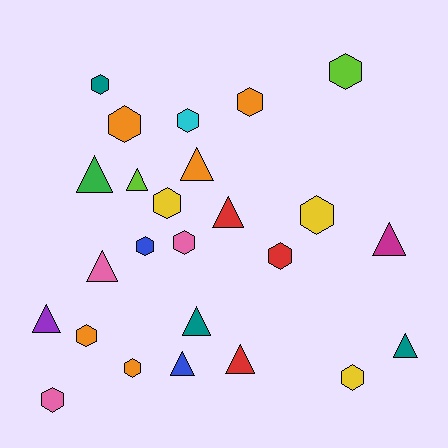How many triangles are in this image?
There are 11 triangles.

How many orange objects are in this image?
There are 5 orange objects.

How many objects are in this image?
There are 25 objects.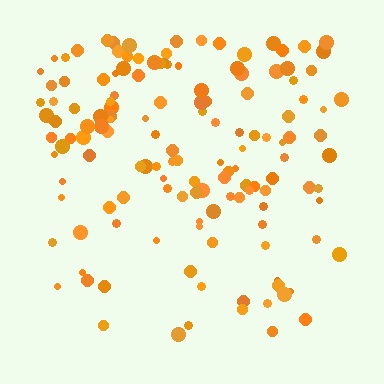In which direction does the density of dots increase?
From bottom to top, with the top side densest.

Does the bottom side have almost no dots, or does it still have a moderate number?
Still a moderate number, just noticeably fewer than the top.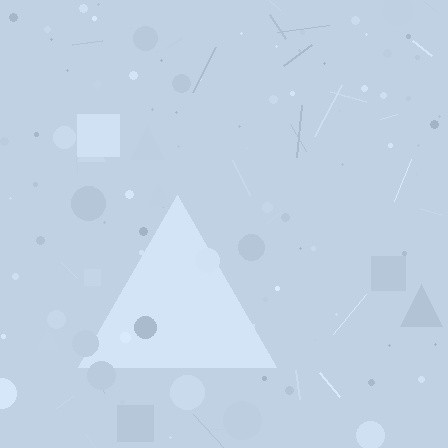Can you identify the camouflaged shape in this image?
The camouflaged shape is a triangle.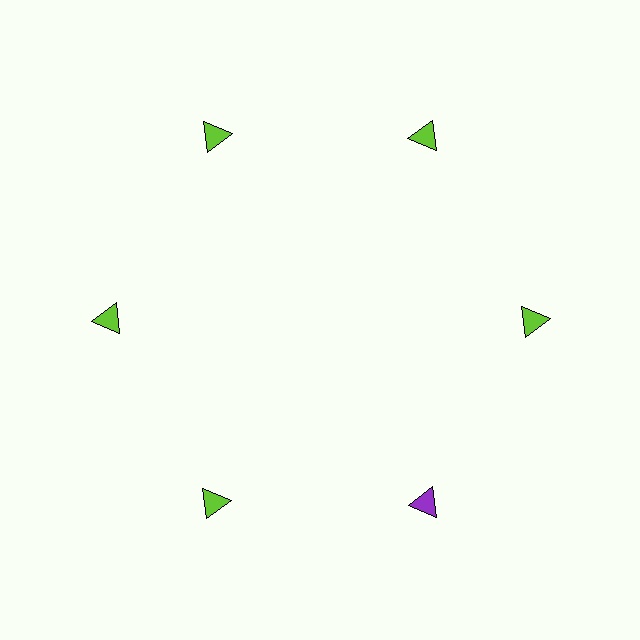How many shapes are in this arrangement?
There are 6 shapes arranged in a ring pattern.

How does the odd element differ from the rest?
It has a different color: purple instead of lime.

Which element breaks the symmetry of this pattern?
The purple triangle at roughly the 5 o'clock position breaks the symmetry. All other shapes are lime triangles.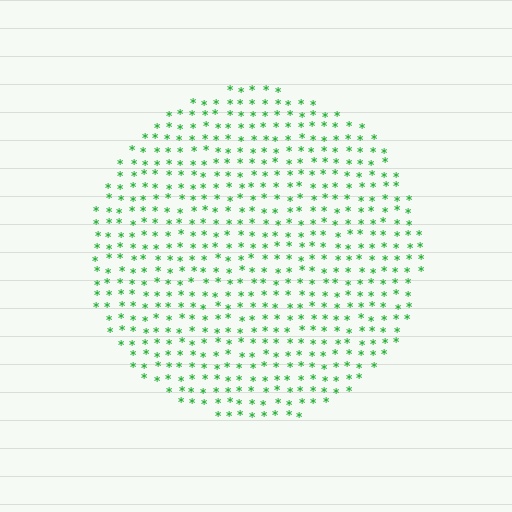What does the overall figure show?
The overall figure shows a circle.